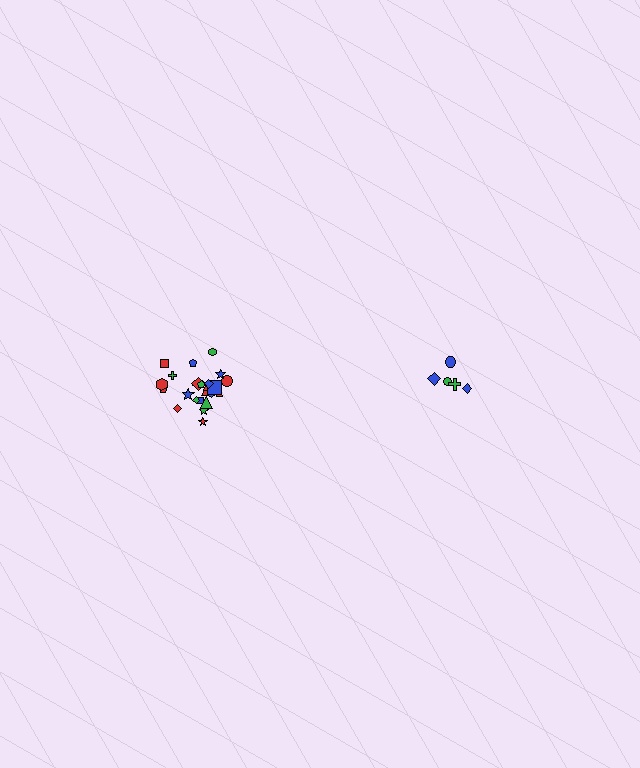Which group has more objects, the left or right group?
The left group.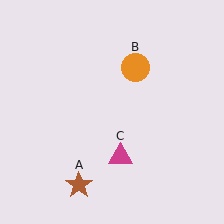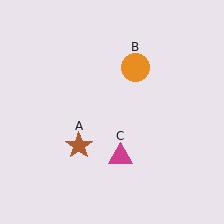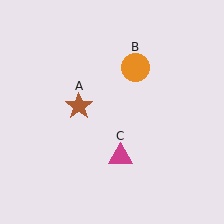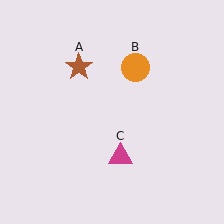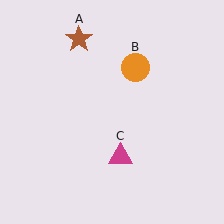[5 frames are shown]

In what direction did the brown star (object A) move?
The brown star (object A) moved up.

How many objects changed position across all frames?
1 object changed position: brown star (object A).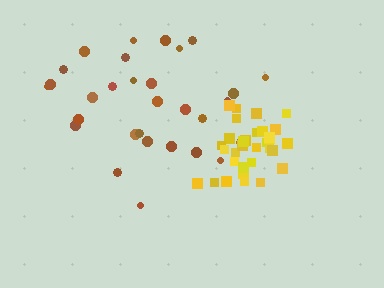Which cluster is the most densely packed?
Yellow.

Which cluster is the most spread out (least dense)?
Brown.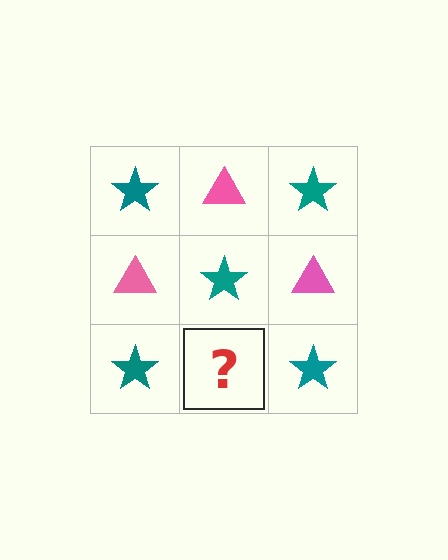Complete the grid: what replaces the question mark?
The question mark should be replaced with a pink triangle.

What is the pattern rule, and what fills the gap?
The rule is that it alternates teal star and pink triangle in a checkerboard pattern. The gap should be filled with a pink triangle.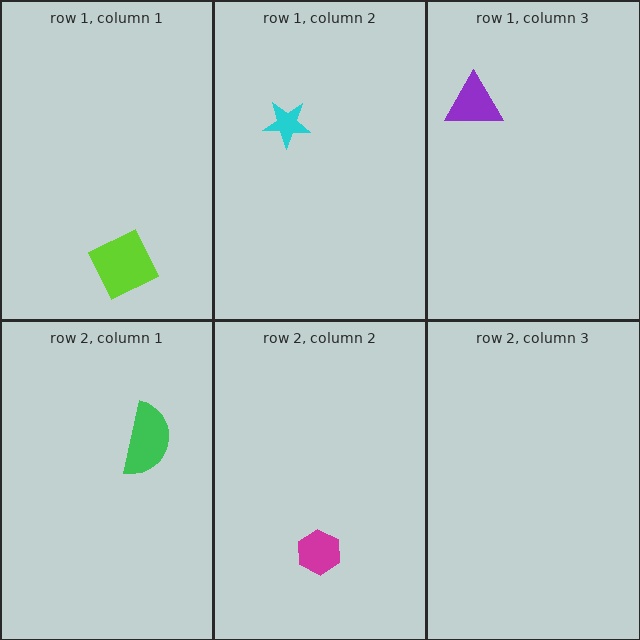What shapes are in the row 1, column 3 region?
The purple triangle.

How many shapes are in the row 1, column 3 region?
1.